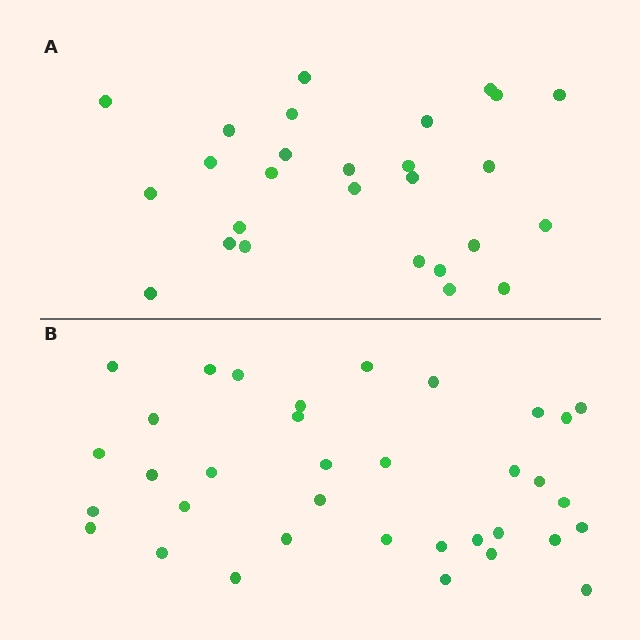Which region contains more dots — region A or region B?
Region B (the bottom region) has more dots.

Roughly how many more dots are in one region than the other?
Region B has roughly 8 or so more dots than region A.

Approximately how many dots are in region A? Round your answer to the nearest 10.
About 30 dots. (The exact count is 27, which rounds to 30.)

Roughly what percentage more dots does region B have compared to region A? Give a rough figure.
About 30% more.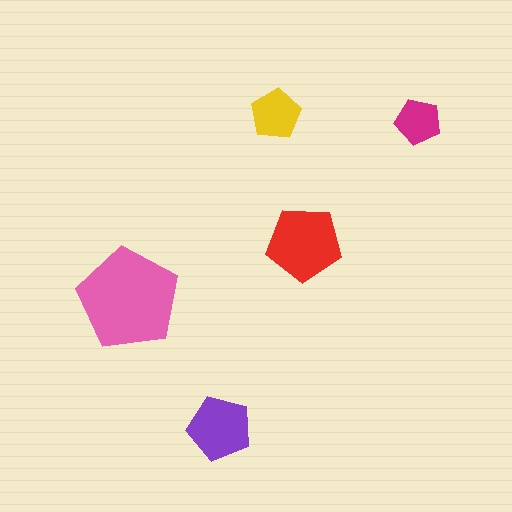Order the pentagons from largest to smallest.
the pink one, the red one, the purple one, the yellow one, the magenta one.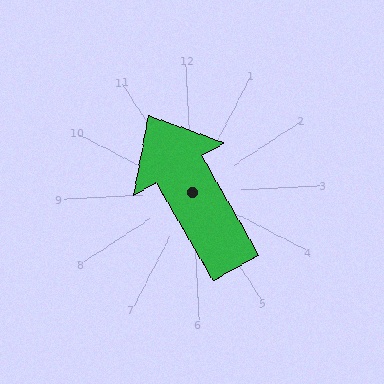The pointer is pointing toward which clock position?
Roughly 11 o'clock.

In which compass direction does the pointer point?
Northwest.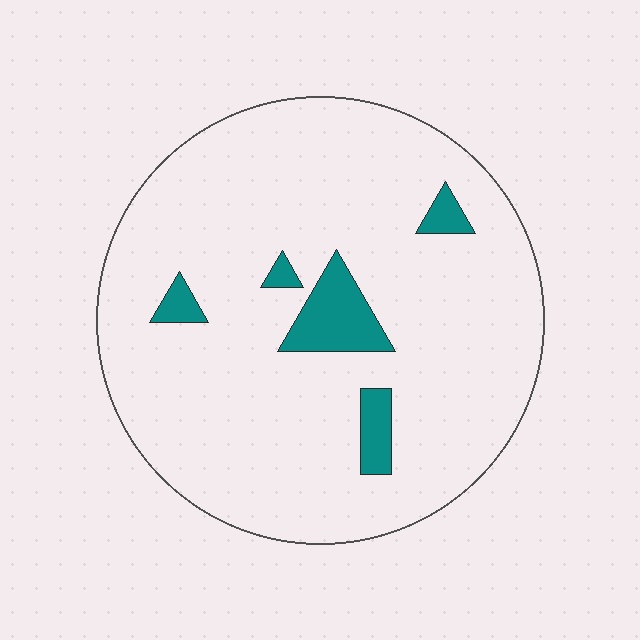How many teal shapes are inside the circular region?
5.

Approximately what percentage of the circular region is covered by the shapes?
Approximately 10%.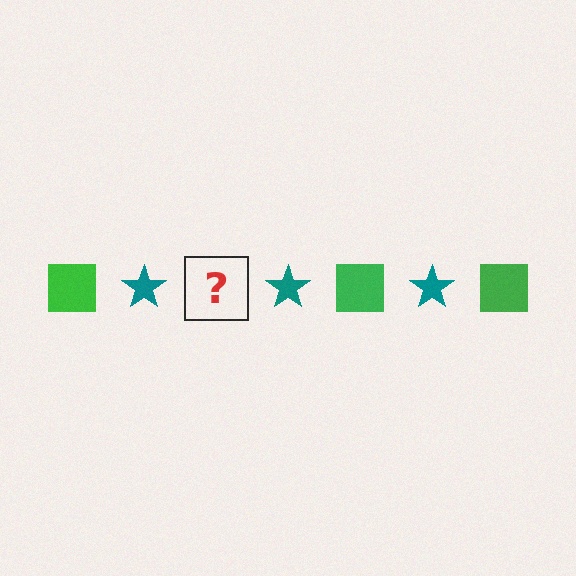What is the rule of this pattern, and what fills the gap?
The rule is that the pattern alternates between green square and teal star. The gap should be filled with a green square.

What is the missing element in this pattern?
The missing element is a green square.